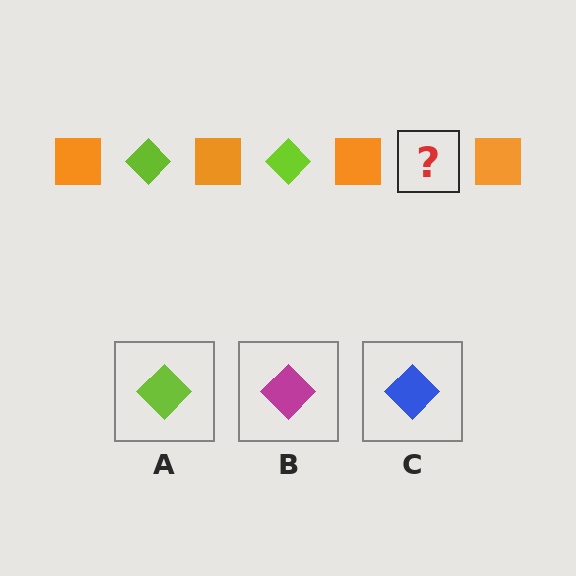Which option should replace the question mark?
Option A.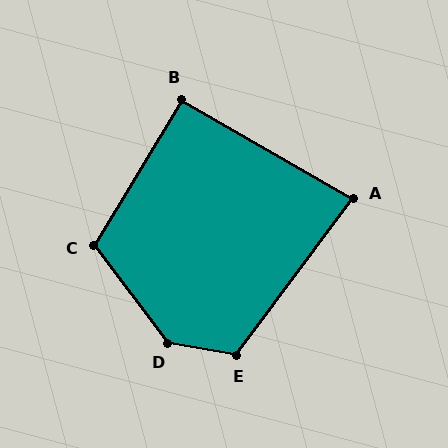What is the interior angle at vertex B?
Approximately 91 degrees (approximately right).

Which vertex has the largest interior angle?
D, at approximately 137 degrees.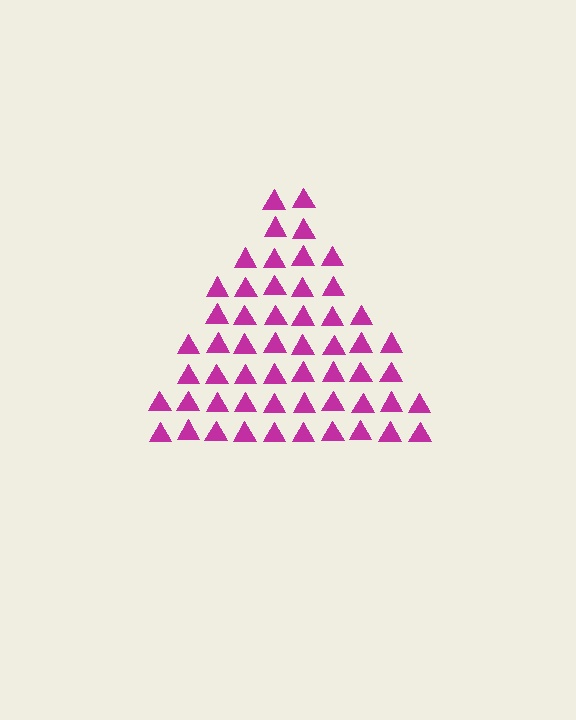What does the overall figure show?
The overall figure shows a triangle.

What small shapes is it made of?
It is made of small triangles.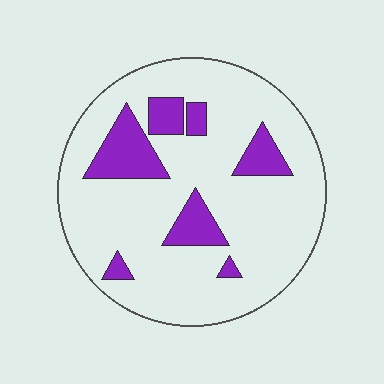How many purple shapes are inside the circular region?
7.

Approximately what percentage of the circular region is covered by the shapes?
Approximately 20%.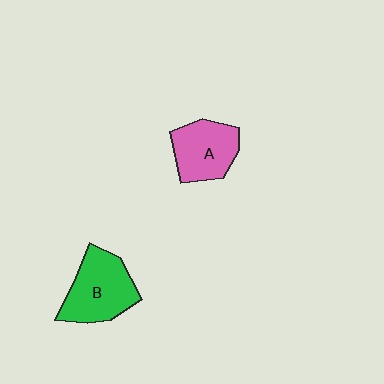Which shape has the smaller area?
Shape A (pink).